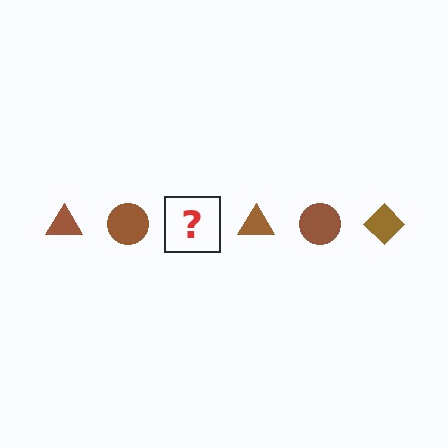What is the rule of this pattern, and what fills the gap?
The rule is that the pattern cycles through triangle, circle, diamond shapes in brown. The gap should be filled with a brown diamond.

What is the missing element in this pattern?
The missing element is a brown diamond.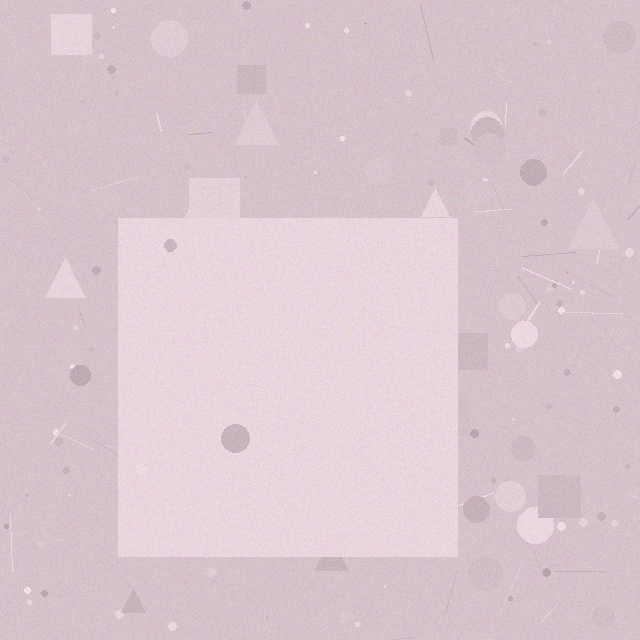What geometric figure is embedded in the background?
A square is embedded in the background.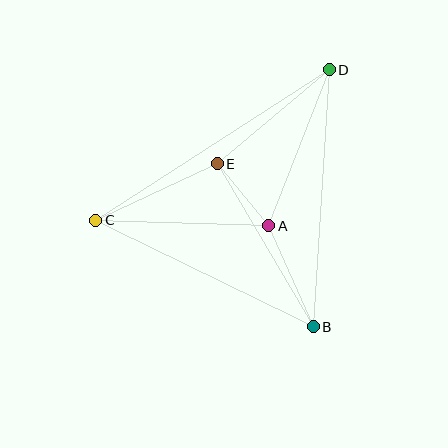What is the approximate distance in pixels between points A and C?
The distance between A and C is approximately 173 pixels.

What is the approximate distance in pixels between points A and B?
The distance between A and B is approximately 110 pixels.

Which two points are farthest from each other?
Points C and D are farthest from each other.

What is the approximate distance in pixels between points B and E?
The distance between B and E is approximately 189 pixels.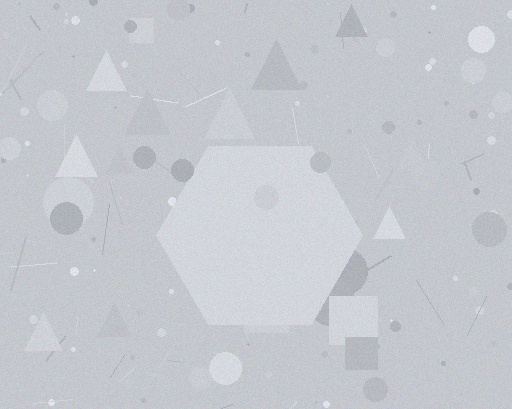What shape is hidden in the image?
A hexagon is hidden in the image.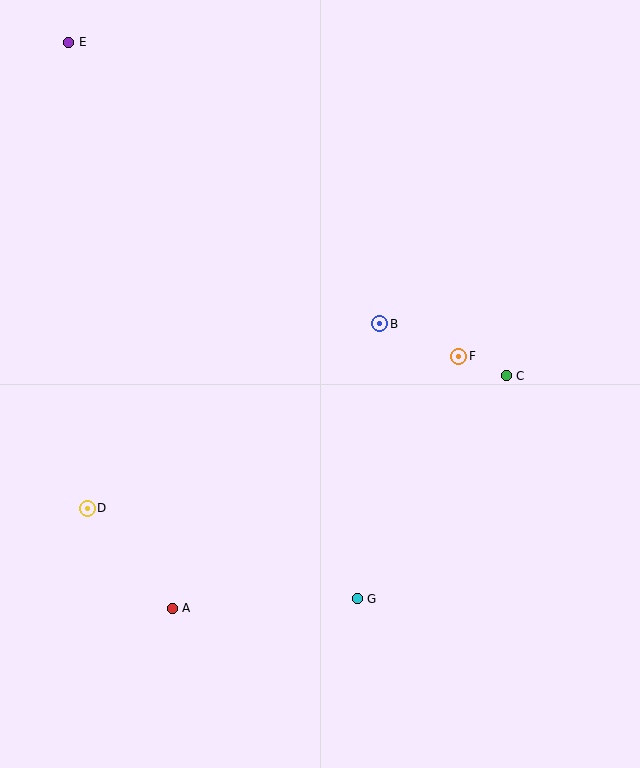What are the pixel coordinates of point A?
Point A is at (172, 608).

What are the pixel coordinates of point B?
Point B is at (380, 324).